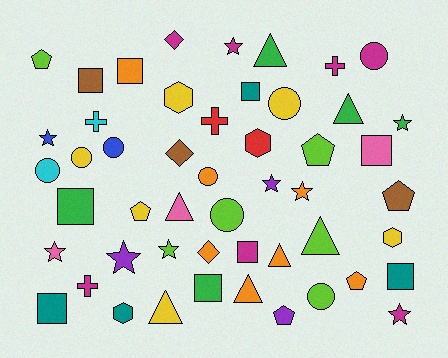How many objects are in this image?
There are 50 objects.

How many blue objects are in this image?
There are 2 blue objects.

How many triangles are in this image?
There are 7 triangles.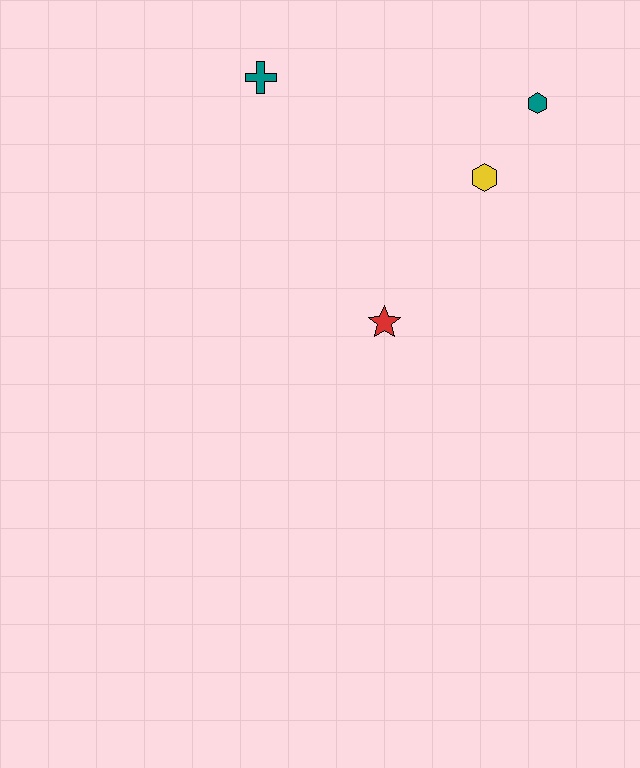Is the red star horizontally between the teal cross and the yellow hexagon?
Yes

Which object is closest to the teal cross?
The yellow hexagon is closest to the teal cross.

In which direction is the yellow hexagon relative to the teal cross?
The yellow hexagon is to the right of the teal cross.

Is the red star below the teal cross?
Yes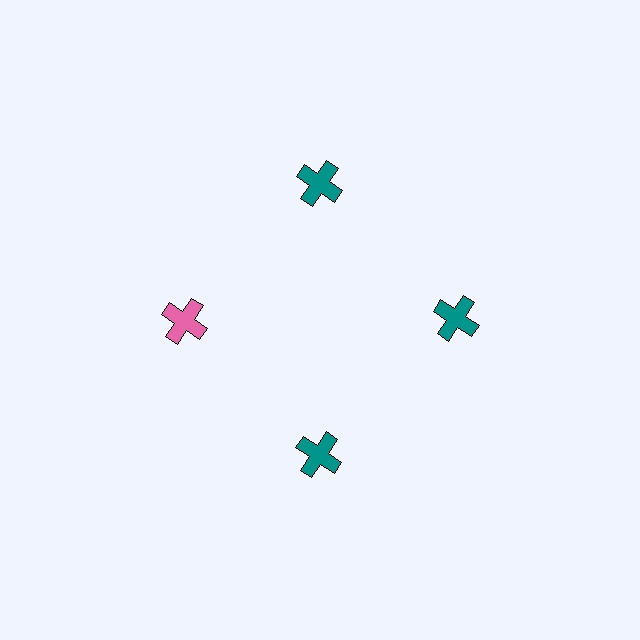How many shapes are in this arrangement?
There are 4 shapes arranged in a ring pattern.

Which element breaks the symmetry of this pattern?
The pink cross at roughly the 9 o'clock position breaks the symmetry. All other shapes are teal crosses.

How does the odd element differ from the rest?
It has a different color: pink instead of teal.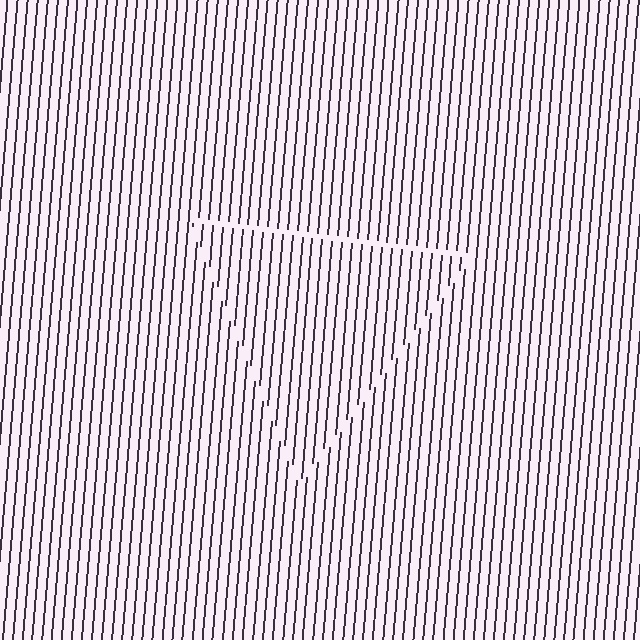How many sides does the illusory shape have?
3 sides — the line-ends trace a triangle.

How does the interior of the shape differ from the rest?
The interior of the shape contains the same grating, shifted by half a period — the contour is defined by the phase discontinuity where line-ends from the inner and outer gratings abut.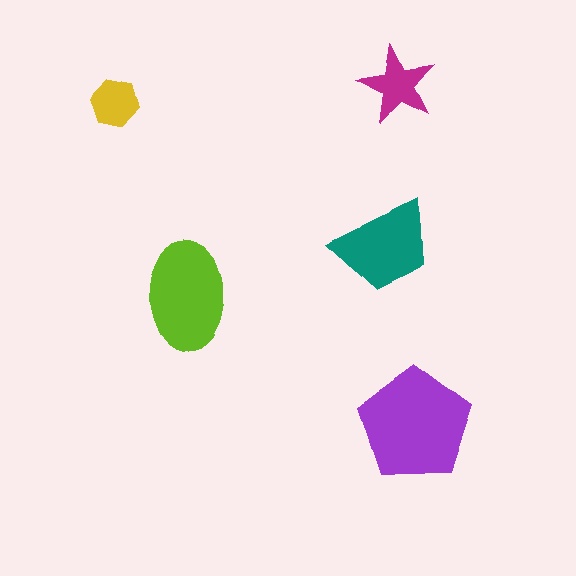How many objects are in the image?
There are 5 objects in the image.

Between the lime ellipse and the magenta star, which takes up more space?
The lime ellipse.